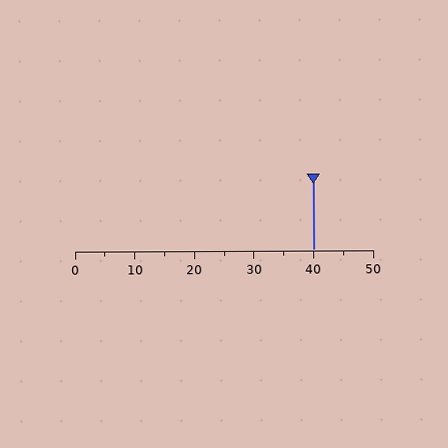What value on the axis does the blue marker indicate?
The marker indicates approximately 40.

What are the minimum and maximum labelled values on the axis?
The axis runs from 0 to 50.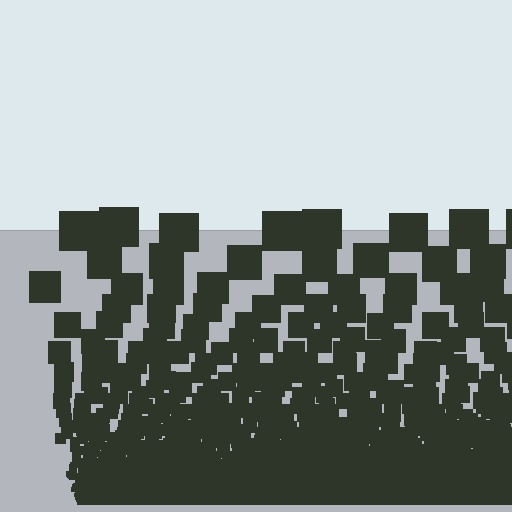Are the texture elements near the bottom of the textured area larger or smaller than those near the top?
Smaller. The gradient is inverted — elements near the bottom are smaller and denser.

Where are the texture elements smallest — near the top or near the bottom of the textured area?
Near the bottom.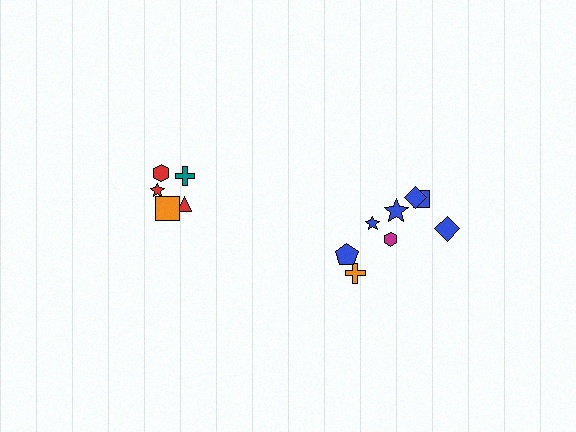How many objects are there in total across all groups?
There are 13 objects.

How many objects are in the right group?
There are 8 objects.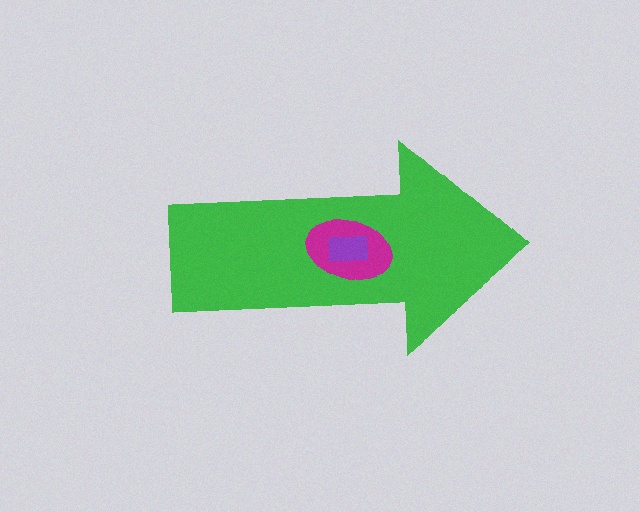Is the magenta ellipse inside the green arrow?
Yes.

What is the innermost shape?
The purple rectangle.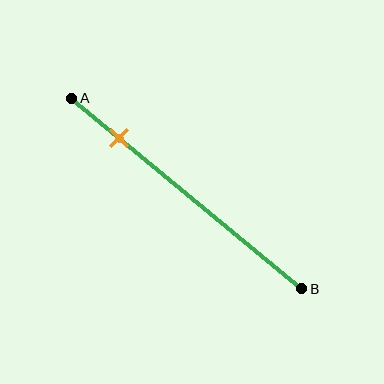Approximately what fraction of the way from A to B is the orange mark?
The orange mark is approximately 20% of the way from A to B.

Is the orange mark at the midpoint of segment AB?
No, the mark is at about 20% from A, not at the 50% midpoint.